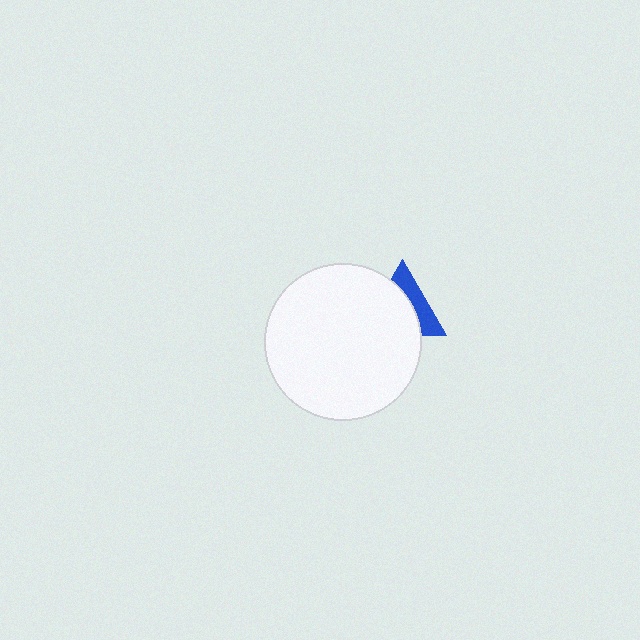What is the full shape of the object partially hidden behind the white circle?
The partially hidden object is a blue triangle.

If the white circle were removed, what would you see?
You would see the complete blue triangle.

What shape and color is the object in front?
The object in front is a white circle.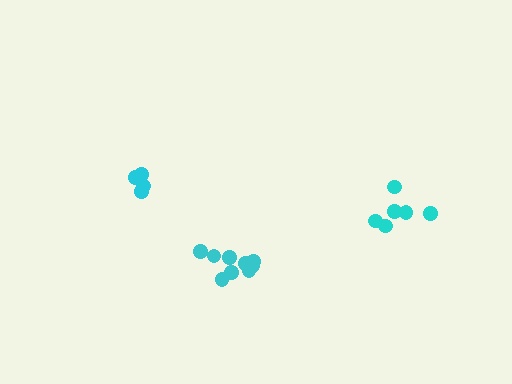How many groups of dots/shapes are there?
There are 3 groups.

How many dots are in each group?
Group 1: 6 dots, Group 2: 9 dots, Group 3: 5 dots (20 total).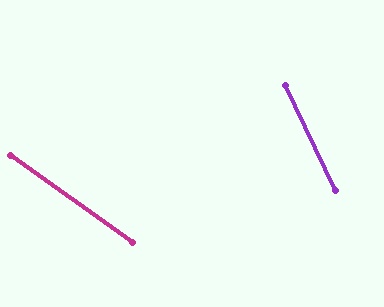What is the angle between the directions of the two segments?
Approximately 29 degrees.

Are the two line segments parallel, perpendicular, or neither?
Neither parallel nor perpendicular — they differ by about 29°.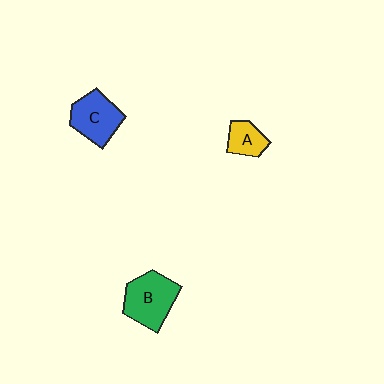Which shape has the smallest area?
Shape A (yellow).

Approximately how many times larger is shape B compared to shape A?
Approximately 2.0 times.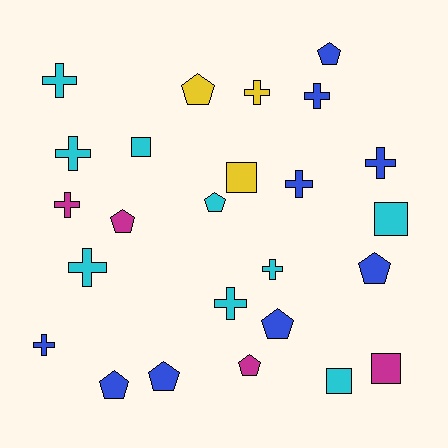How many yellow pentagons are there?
There is 1 yellow pentagon.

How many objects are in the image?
There are 25 objects.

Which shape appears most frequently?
Cross, with 11 objects.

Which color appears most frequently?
Blue, with 9 objects.